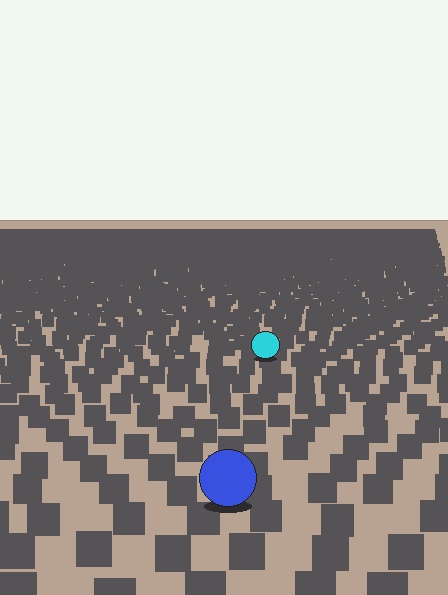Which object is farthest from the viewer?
The cyan circle is farthest from the viewer. It appears smaller and the ground texture around it is denser.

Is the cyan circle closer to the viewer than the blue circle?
No. The blue circle is closer — you can tell from the texture gradient: the ground texture is coarser near it.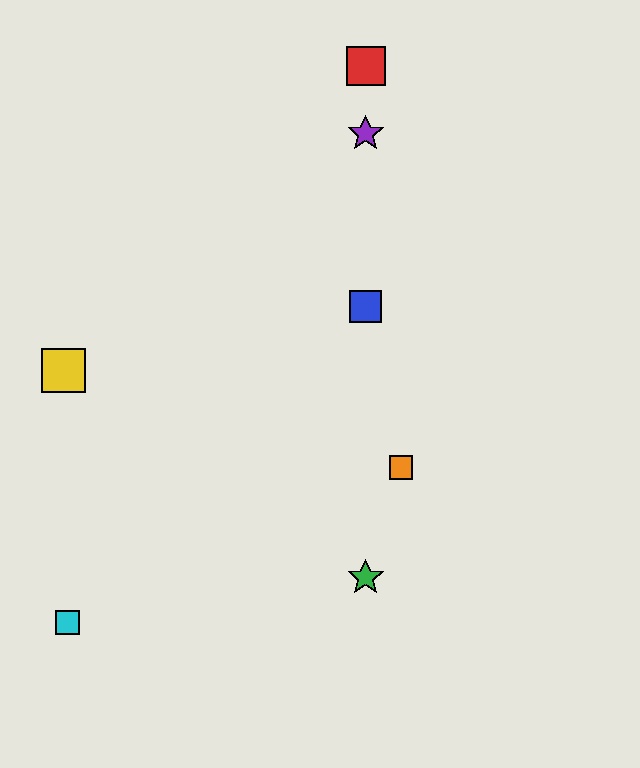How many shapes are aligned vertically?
4 shapes (the red square, the blue square, the green star, the purple star) are aligned vertically.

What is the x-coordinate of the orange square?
The orange square is at x≈401.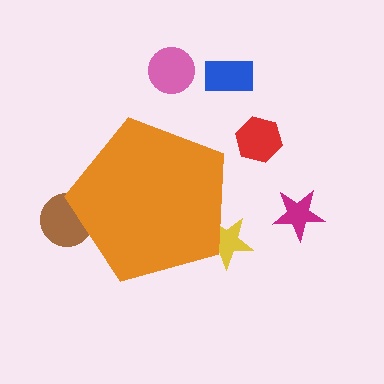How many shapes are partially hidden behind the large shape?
2 shapes are partially hidden.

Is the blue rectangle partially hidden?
No, the blue rectangle is fully visible.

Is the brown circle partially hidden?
Yes, the brown circle is partially hidden behind the orange pentagon.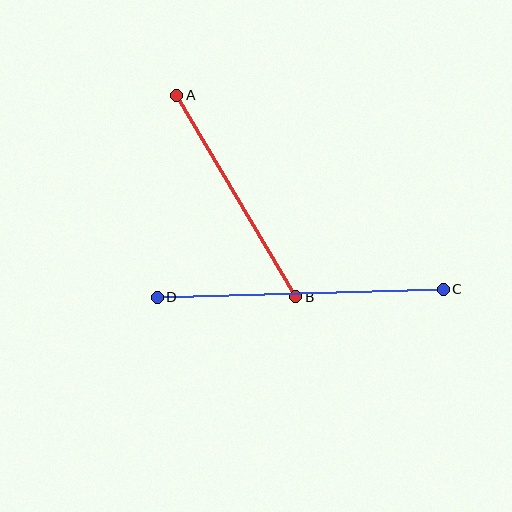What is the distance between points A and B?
The distance is approximately 234 pixels.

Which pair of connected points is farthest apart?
Points C and D are farthest apart.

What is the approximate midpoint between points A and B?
The midpoint is at approximately (236, 196) pixels.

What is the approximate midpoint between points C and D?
The midpoint is at approximately (300, 293) pixels.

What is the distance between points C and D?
The distance is approximately 286 pixels.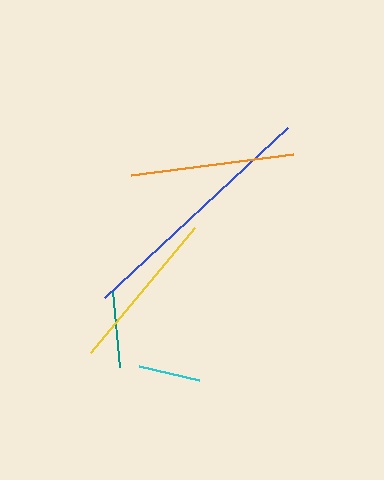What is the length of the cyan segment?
The cyan segment is approximately 62 pixels long.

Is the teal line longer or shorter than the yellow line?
The yellow line is longer than the teal line.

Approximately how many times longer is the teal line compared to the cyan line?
The teal line is approximately 1.2 times the length of the cyan line.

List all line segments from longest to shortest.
From longest to shortest: blue, orange, yellow, teal, cyan.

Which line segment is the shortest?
The cyan line is the shortest at approximately 62 pixels.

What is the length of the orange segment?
The orange segment is approximately 164 pixels long.